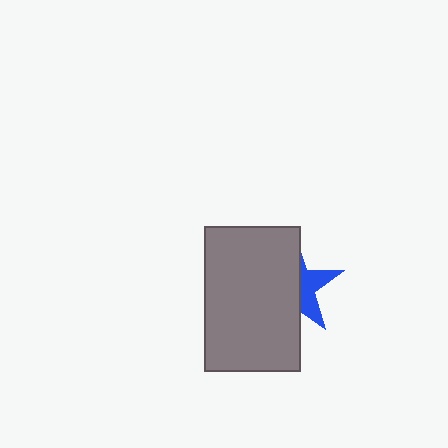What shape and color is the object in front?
The object in front is a gray rectangle.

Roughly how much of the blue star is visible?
A small part of it is visible (roughly 36%).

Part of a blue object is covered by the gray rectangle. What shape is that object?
It is a star.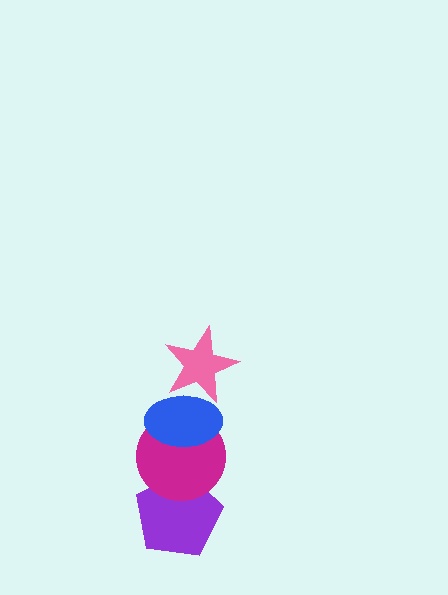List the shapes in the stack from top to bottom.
From top to bottom: the pink star, the blue ellipse, the magenta circle, the purple pentagon.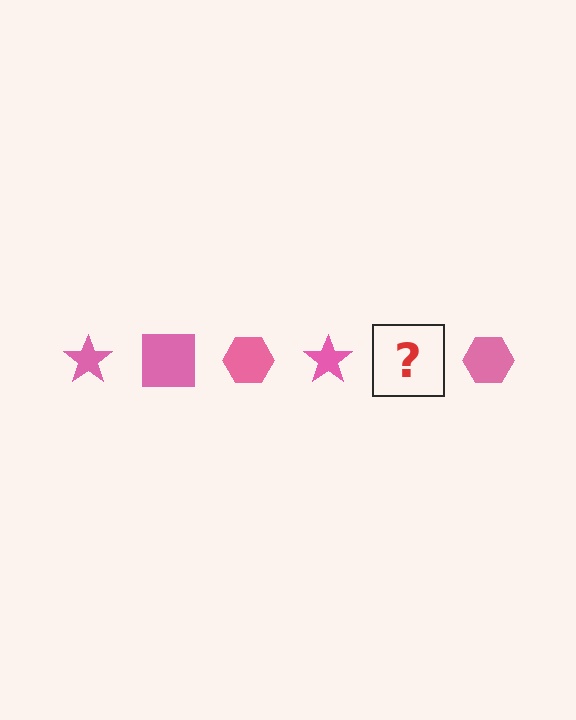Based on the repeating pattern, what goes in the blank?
The blank should be a pink square.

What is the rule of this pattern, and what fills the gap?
The rule is that the pattern cycles through star, square, hexagon shapes in pink. The gap should be filled with a pink square.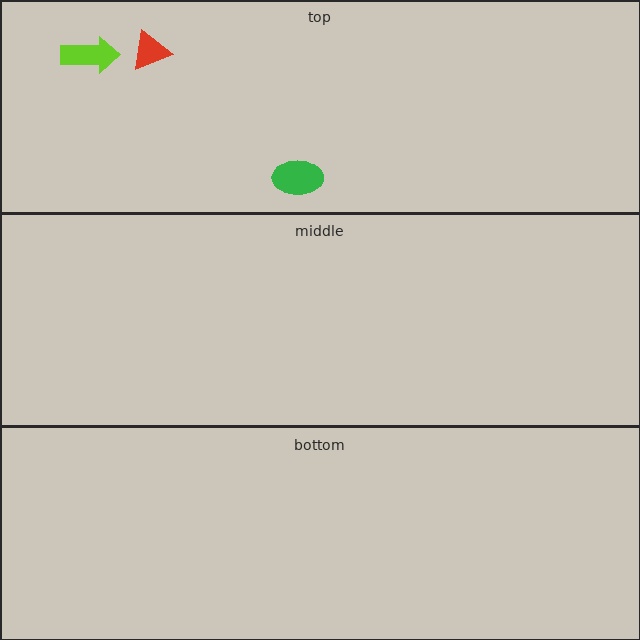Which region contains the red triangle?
The top region.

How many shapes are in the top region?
3.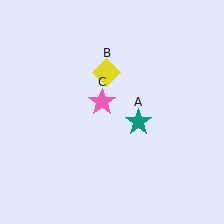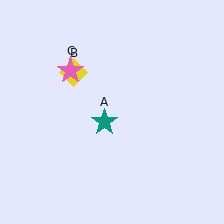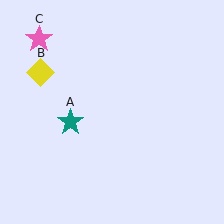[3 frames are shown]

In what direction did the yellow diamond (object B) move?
The yellow diamond (object B) moved left.